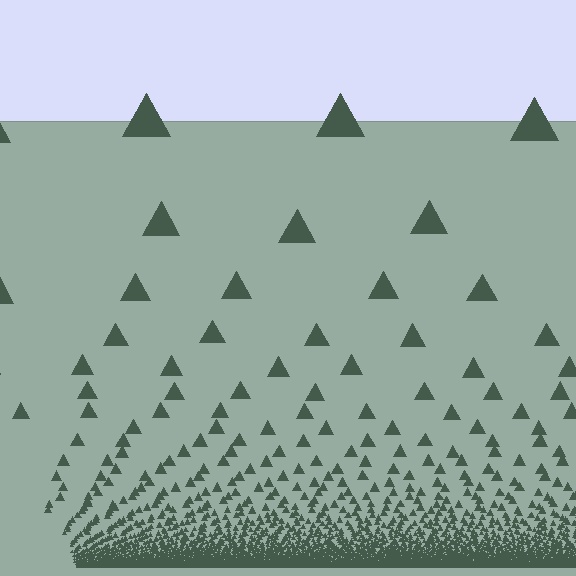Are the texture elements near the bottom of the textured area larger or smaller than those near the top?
Smaller. The gradient is inverted — elements near the bottom are smaller and denser.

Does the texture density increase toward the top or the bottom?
Density increases toward the bottom.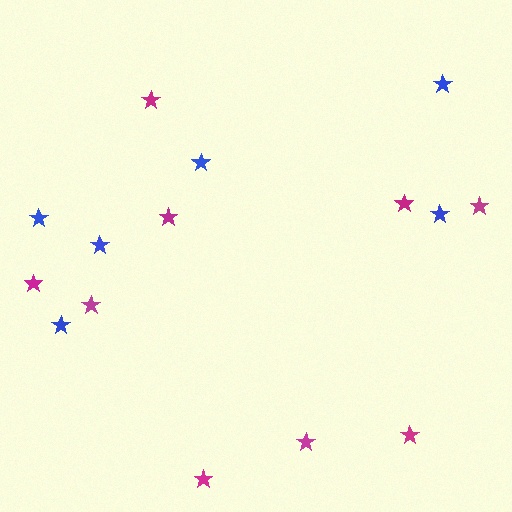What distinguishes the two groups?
There are 2 groups: one group of magenta stars (9) and one group of blue stars (6).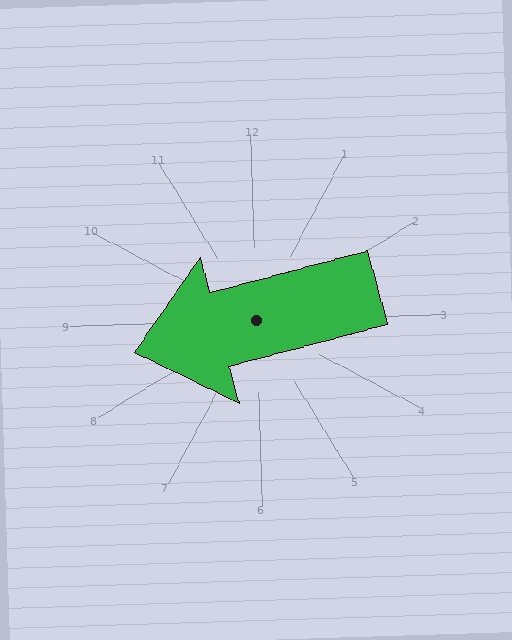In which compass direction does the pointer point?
West.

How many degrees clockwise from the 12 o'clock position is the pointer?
Approximately 257 degrees.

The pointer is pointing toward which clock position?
Roughly 9 o'clock.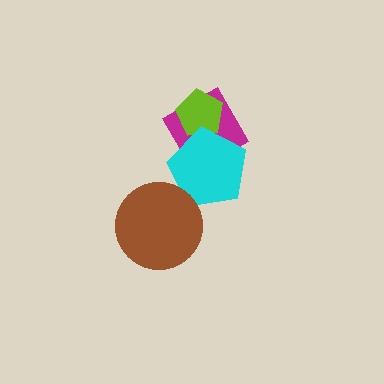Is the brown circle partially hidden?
No, no other shape covers it.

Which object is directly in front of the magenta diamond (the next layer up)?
The lime pentagon is directly in front of the magenta diamond.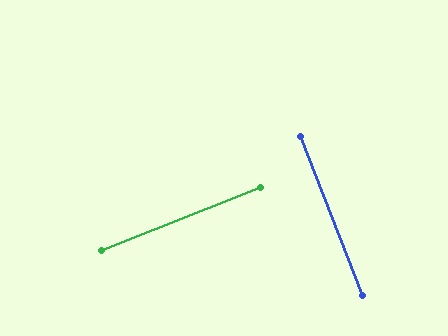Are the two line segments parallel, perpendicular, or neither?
Perpendicular — they meet at approximately 90°.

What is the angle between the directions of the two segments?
Approximately 90 degrees.